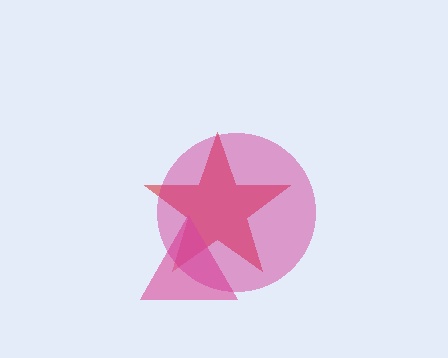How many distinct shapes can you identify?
There are 3 distinct shapes: a red star, a pink triangle, a magenta circle.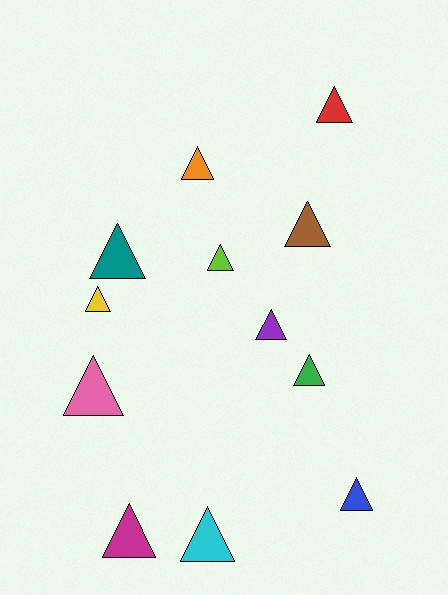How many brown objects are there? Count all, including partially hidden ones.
There is 1 brown object.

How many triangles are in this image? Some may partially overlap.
There are 12 triangles.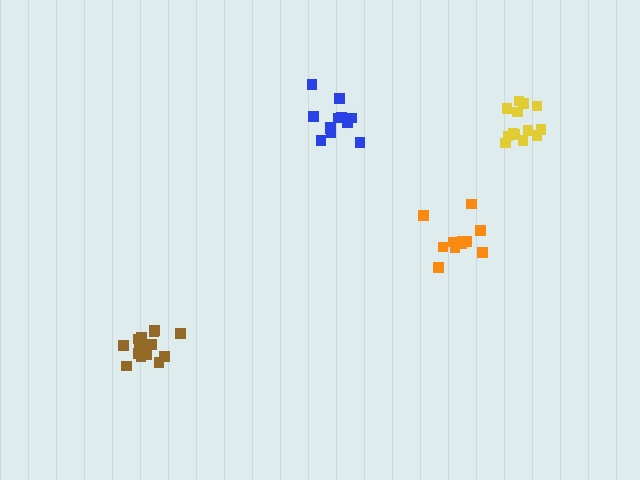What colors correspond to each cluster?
The clusters are colored: brown, orange, blue, yellow.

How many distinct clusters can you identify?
There are 4 distinct clusters.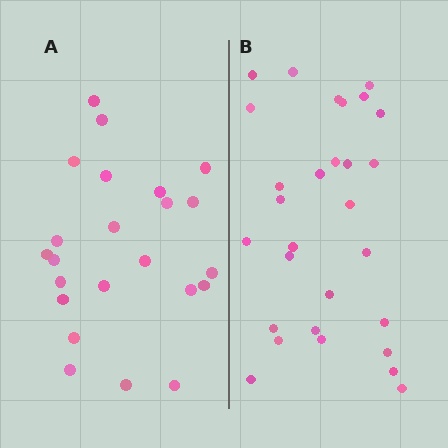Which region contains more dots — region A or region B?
Region B (the right region) has more dots.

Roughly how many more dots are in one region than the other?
Region B has about 6 more dots than region A.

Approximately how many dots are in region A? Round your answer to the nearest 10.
About 20 dots. (The exact count is 23, which rounds to 20.)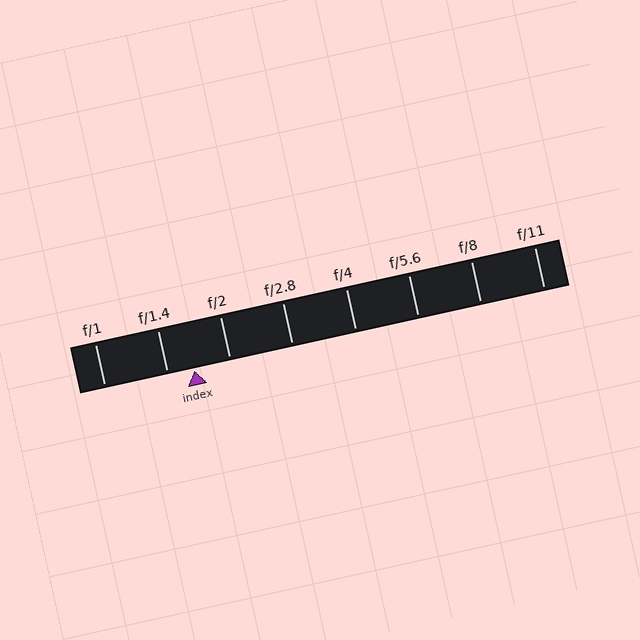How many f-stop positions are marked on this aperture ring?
There are 8 f-stop positions marked.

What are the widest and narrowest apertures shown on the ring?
The widest aperture shown is f/1 and the narrowest is f/11.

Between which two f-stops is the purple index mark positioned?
The index mark is between f/1.4 and f/2.